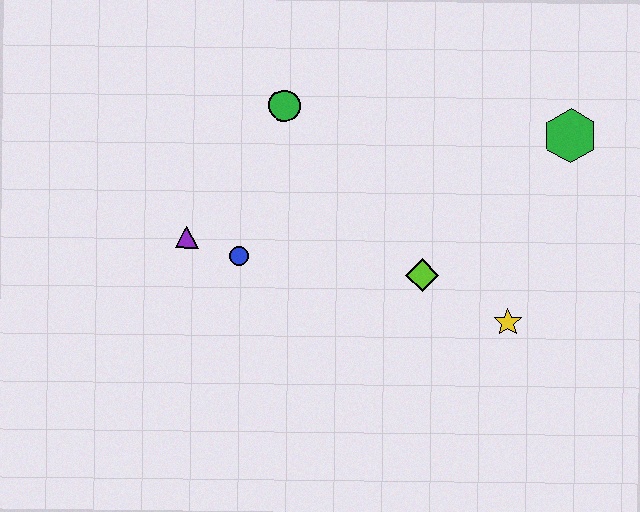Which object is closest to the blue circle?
The purple triangle is closest to the blue circle.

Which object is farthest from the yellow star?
The purple triangle is farthest from the yellow star.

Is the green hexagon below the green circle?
Yes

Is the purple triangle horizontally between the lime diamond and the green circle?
No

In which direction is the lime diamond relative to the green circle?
The lime diamond is below the green circle.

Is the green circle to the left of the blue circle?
No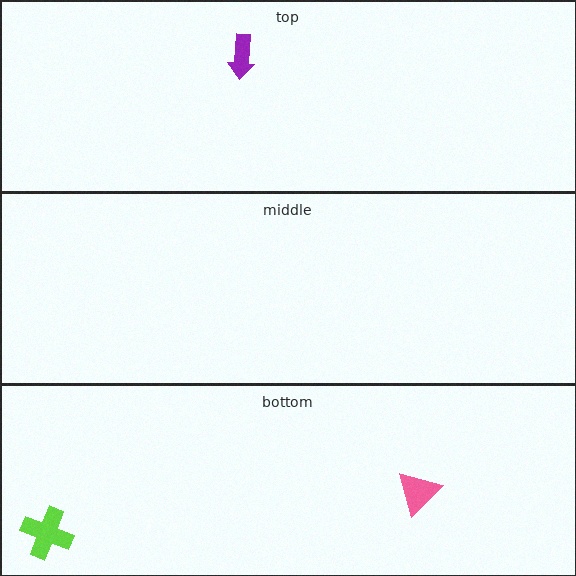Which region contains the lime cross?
The bottom region.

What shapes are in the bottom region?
The lime cross, the pink triangle.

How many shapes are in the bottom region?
2.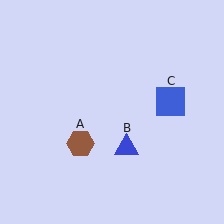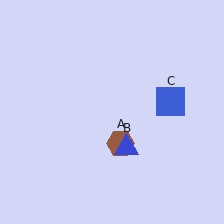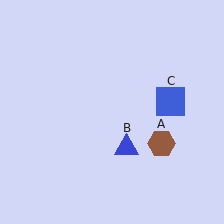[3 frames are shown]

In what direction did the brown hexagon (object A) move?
The brown hexagon (object A) moved right.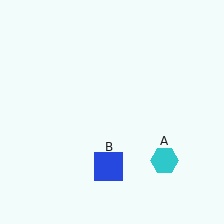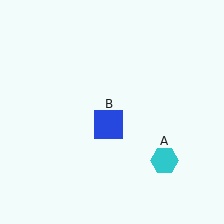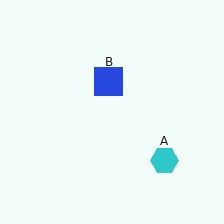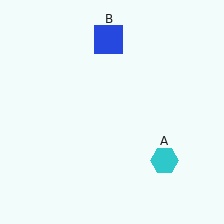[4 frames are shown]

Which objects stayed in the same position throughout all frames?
Cyan hexagon (object A) remained stationary.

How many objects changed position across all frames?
1 object changed position: blue square (object B).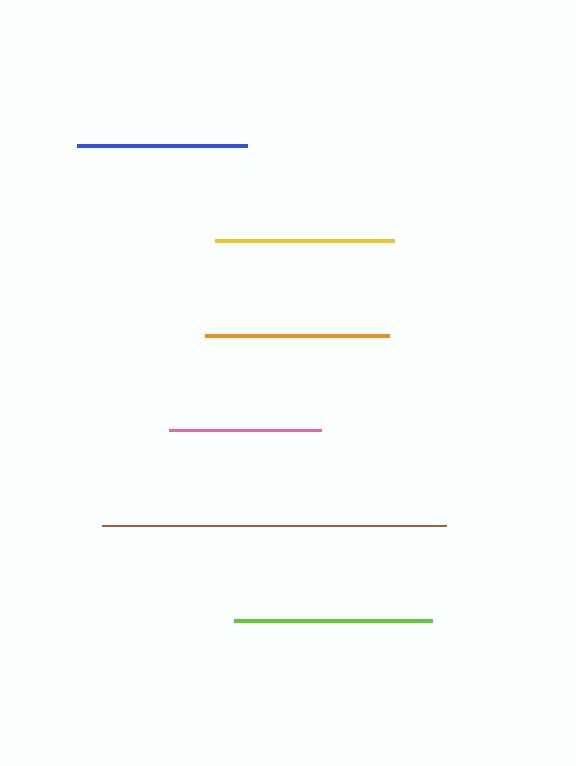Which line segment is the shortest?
The pink line is the shortest at approximately 152 pixels.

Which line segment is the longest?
The brown line is the longest at approximately 343 pixels.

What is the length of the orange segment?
The orange segment is approximately 184 pixels long.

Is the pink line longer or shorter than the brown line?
The brown line is longer than the pink line.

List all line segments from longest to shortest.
From longest to shortest: brown, lime, orange, yellow, blue, pink.